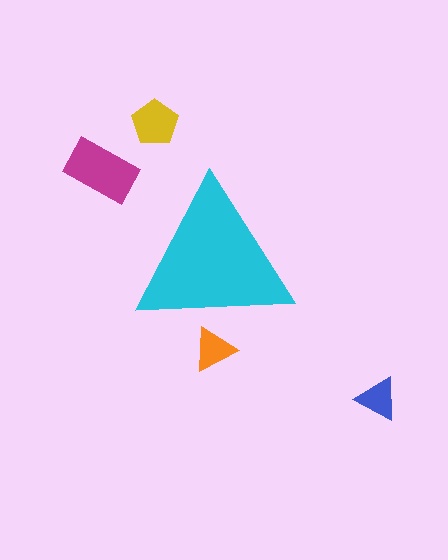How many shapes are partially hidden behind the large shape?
1 shape is partially hidden.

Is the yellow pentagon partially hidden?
No, the yellow pentagon is fully visible.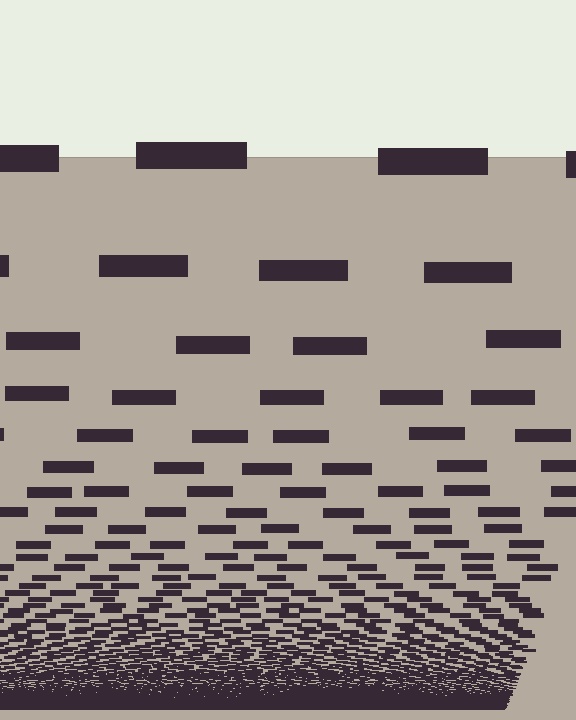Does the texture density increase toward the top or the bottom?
Density increases toward the bottom.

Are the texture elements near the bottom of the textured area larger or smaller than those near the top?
Smaller. The gradient is inverted — elements near the bottom are smaller and denser.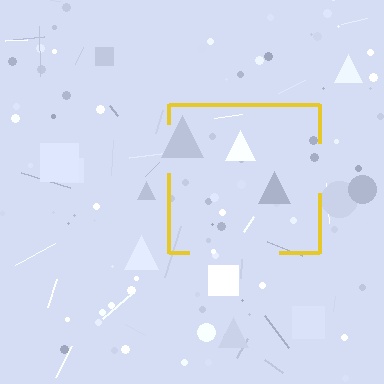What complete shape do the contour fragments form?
The contour fragments form a square.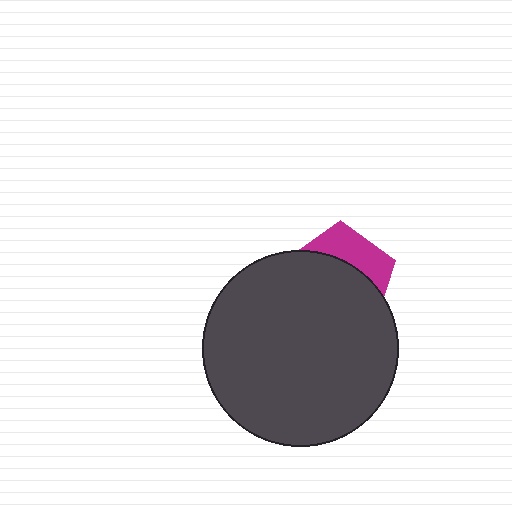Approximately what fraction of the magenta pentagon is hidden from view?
Roughly 68% of the magenta pentagon is hidden behind the dark gray circle.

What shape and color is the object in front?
The object in front is a dark gray circle.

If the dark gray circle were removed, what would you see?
You would see the complete magenta pentagon.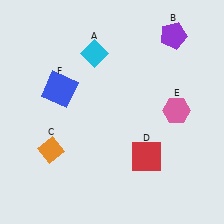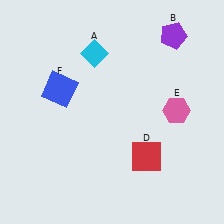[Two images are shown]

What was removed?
The orange diamond (C) was removed in Image 2.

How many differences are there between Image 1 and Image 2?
There is 1 difference between the two images.